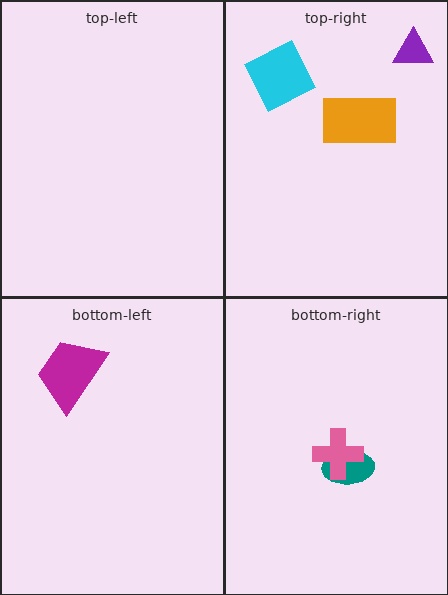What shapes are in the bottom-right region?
The teal ellipse, the pink cross.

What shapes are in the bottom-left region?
The magenta trapezoid.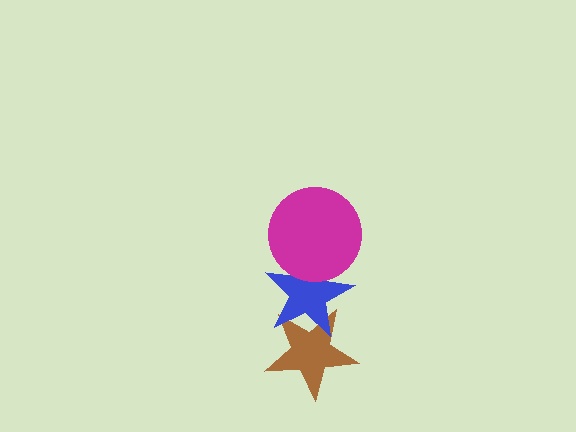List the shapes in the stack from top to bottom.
From top to bottom: the magenta circle, the blue star, the brown star.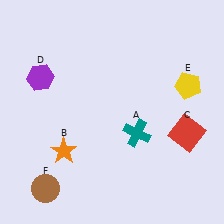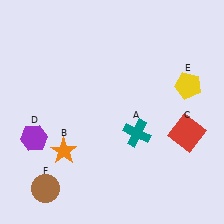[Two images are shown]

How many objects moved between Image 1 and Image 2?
1 object moved between the two images.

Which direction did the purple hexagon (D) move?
The purple hexagon (D) moved down.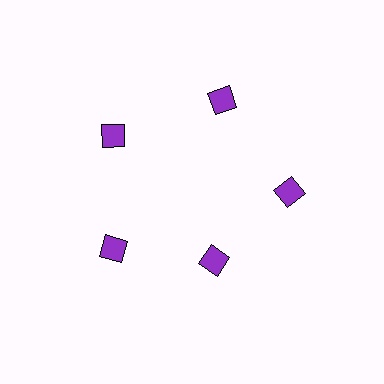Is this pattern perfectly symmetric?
No. The 5 purple diamonds are arranged in a ring, but one element near the 5 o'clock position is pulled inward toward the center, breaking the 5-fold rotational symmetry.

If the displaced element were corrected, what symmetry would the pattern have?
It would have 5-fold rotational symmetry — the pattern would map onto itself every 72 degrees.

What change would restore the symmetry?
The symmetry would be restored by moving it outward, back onto the ring so that all 5 diamonds sit at equal angles and equal distance from the center.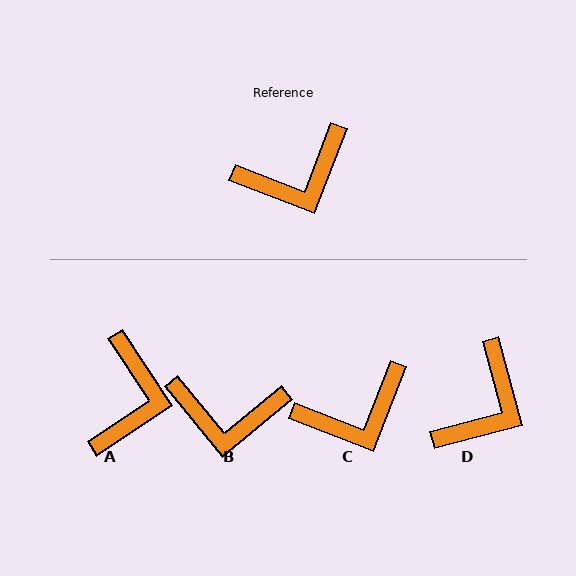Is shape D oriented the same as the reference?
No, it is off by about 36 degrees.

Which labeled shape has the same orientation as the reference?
C.